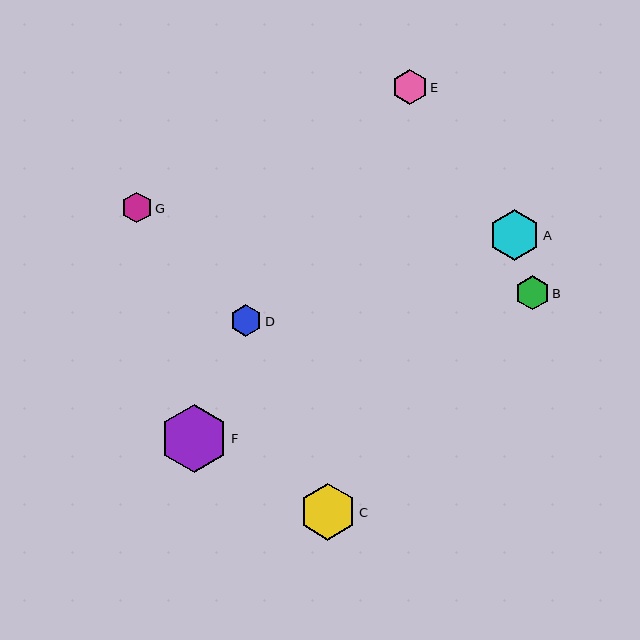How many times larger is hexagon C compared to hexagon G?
Hexagon C is approximately 1.8 times the size of hexagon G.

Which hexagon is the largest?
Hexagon F is the largest with a size of approximately 68 pixels.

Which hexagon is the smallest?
Hexagon G is the smallest with a size of approximately 31 pixels.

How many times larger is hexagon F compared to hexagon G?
Hexagon F is approximately 2.2 times the size of hexagon G.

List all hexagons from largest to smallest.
From largest to smallest: F, C, A, E, B, D, G.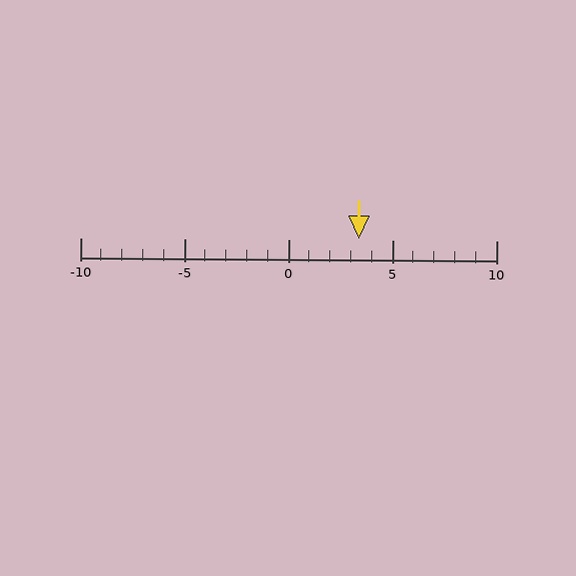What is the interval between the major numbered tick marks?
The major tick marks are spaced 5 units apart.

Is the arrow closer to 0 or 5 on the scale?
The arrow is closer to 5.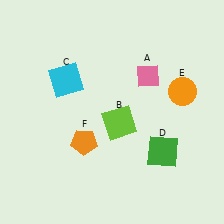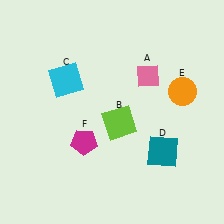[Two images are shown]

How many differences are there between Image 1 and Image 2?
There are 2 differences between the two images.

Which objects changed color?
D changed from green to teal. F changed from orange to magenta.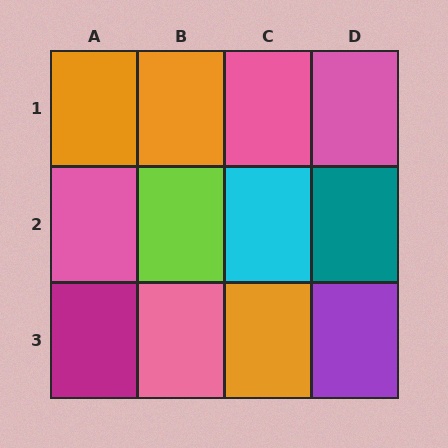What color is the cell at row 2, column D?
Teal.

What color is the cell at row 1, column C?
Pink.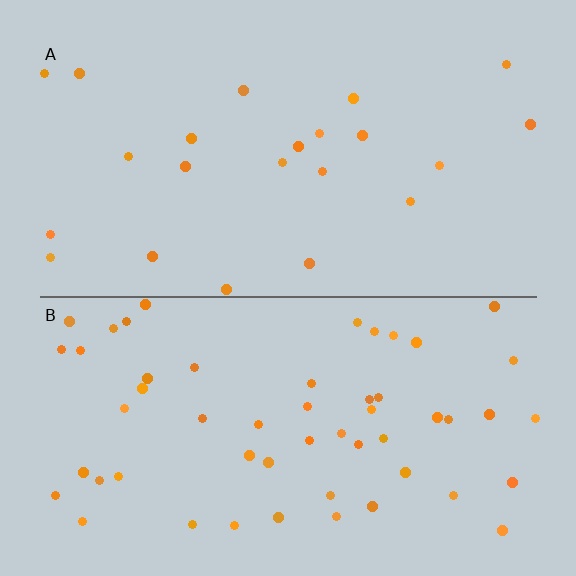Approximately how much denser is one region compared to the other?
Approximately 2.4× — region B over region A.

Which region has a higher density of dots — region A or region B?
B (the bottom).